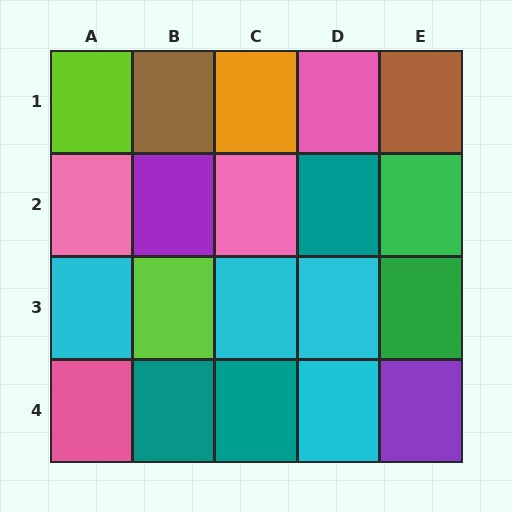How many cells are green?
2 cells are green.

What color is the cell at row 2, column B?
Purple.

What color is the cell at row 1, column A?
Lime.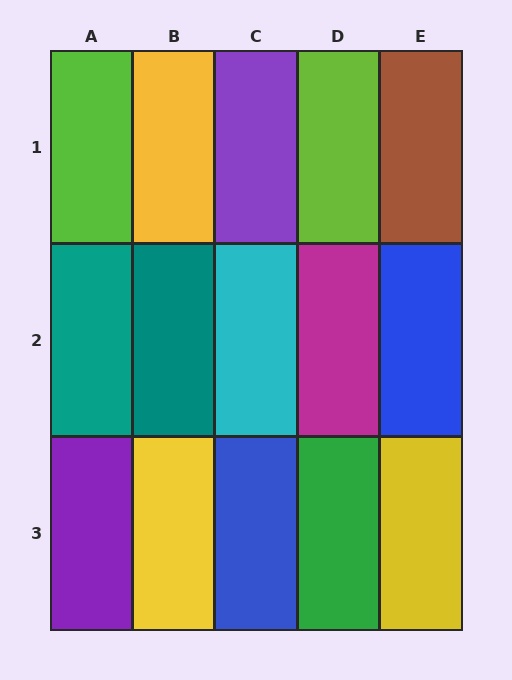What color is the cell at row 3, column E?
Yellow.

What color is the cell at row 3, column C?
Blue.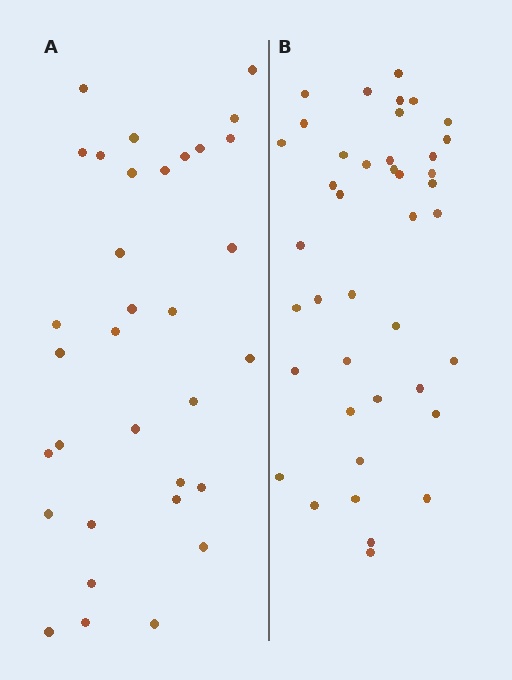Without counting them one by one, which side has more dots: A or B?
Region B (the right region) has more dots.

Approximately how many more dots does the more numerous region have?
Region B has roughly 8 or so more dots than region A.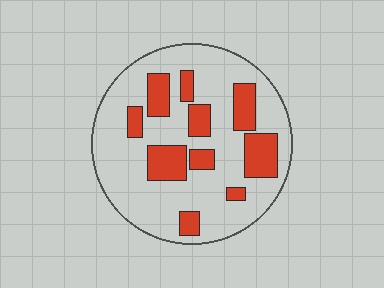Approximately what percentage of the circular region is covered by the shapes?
Approximately 25%.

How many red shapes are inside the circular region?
10.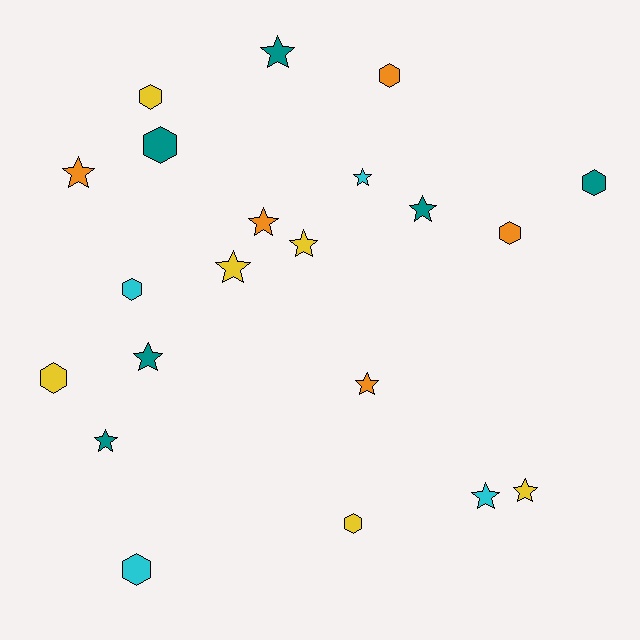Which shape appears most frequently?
Star, with 12 objects.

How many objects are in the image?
There are 21 objects.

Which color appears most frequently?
Teal, with 6 objects.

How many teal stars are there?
There are 4 teal stars.